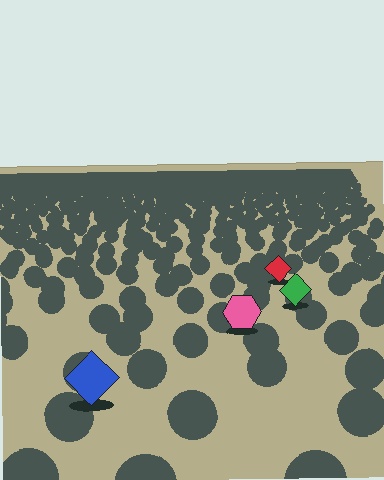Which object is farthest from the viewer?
The red diamond is farthest from the viewer. It appears smaller and the ground texture around it is denser.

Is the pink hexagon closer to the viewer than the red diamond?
Yes. The pink hexagon is closer — you can tell from the texture gradient: the ground texture is coarser near it.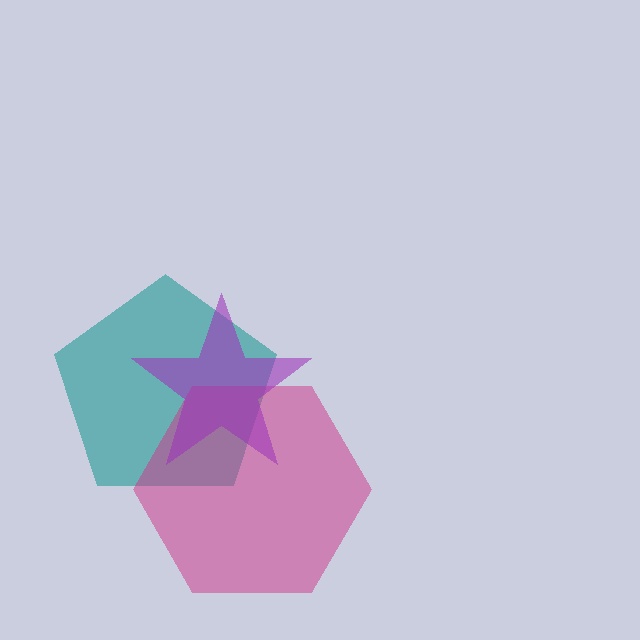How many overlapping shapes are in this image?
There are 3 overlapping shapes in the image.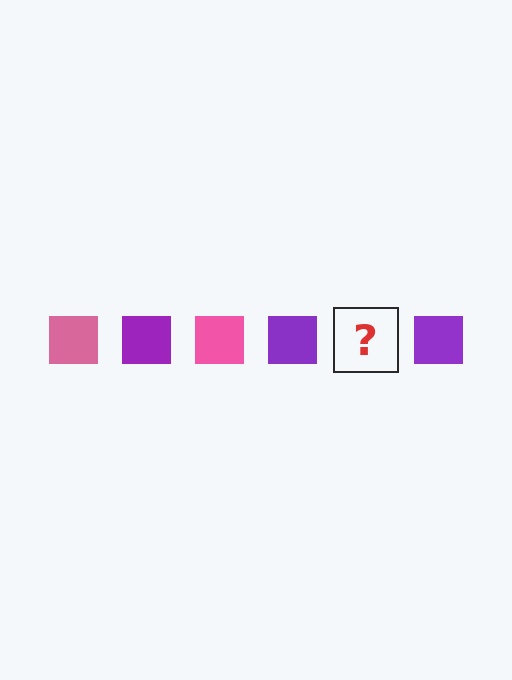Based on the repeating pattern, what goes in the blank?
The blank should be a pink square.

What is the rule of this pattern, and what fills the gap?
The rule is that the pattern cycles through pink, purple squares. The gap should be filled with a pink square.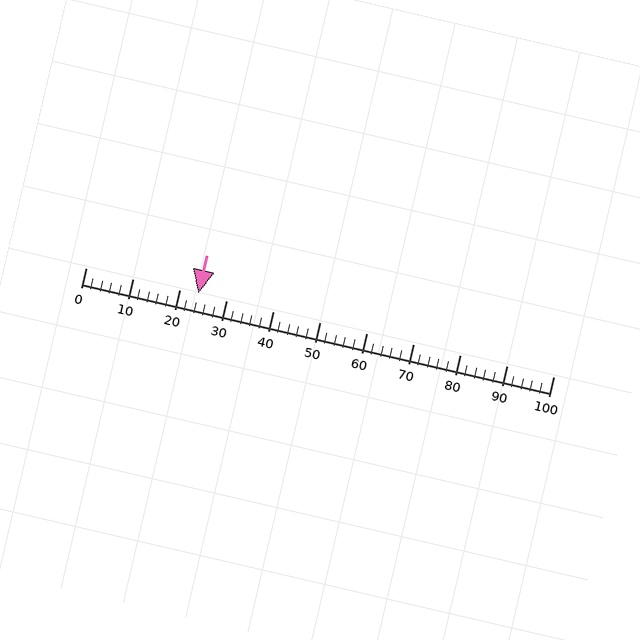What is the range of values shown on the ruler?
The ruler shows values from 0 to 100.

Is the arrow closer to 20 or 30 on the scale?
The arrow is closer to 20.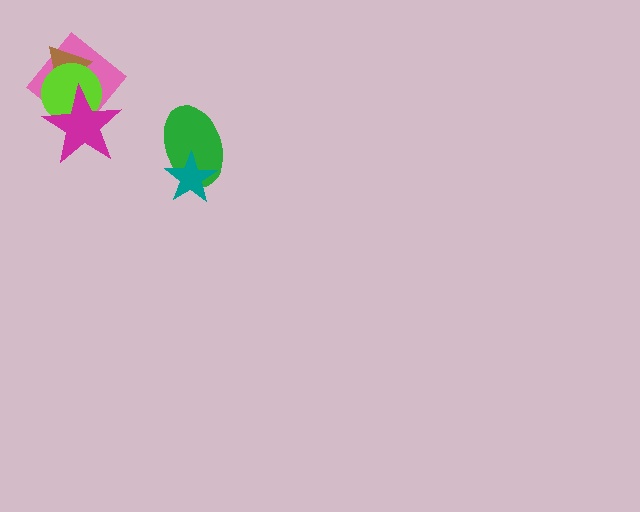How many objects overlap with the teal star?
1 object overlaps with the teal star.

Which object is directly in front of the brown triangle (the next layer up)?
The lime circle is directly in front of the brown triangle.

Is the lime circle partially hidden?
Yes, it is partially covered by another shape.